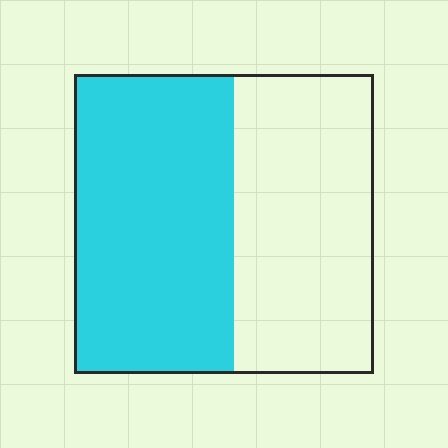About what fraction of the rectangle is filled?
About one half (1/2).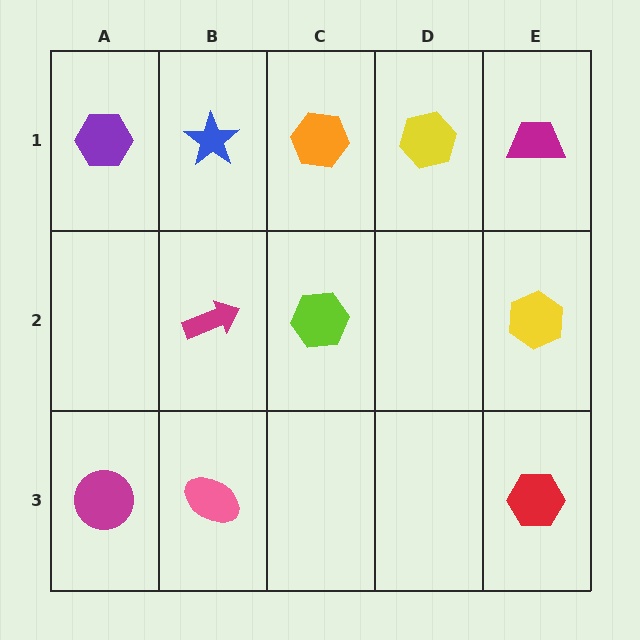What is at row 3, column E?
A red hexagon.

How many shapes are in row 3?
3 shapes.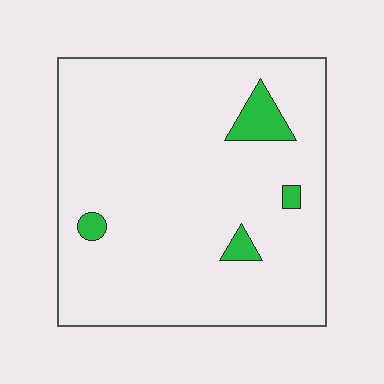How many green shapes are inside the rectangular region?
4.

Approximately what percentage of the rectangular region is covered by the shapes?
Approximately 5%.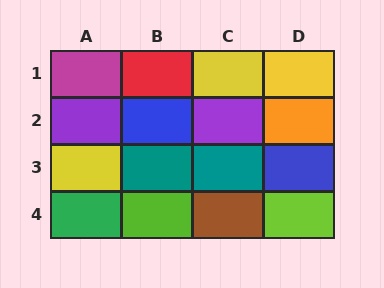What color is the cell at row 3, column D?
Blue.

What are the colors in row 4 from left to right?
Green, lime, brown, lime.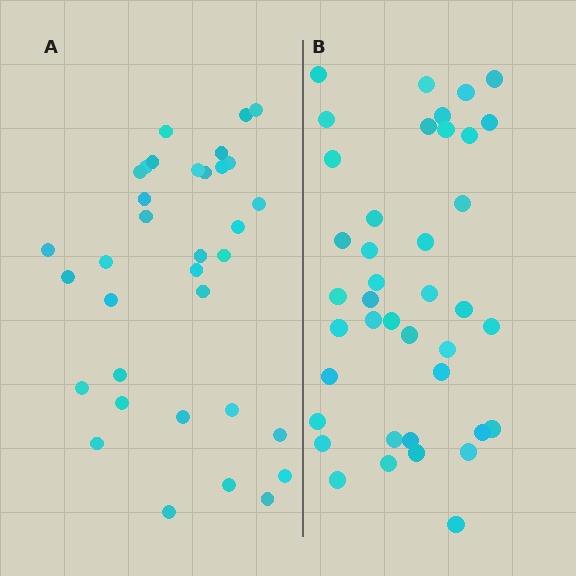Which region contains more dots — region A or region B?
Region B (the right region) has more dots.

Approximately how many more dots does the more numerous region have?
Region B has about 6 more dots than region A.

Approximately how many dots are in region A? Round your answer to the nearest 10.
About 30 dots. (The exact count is 34, which rounds to 30.)